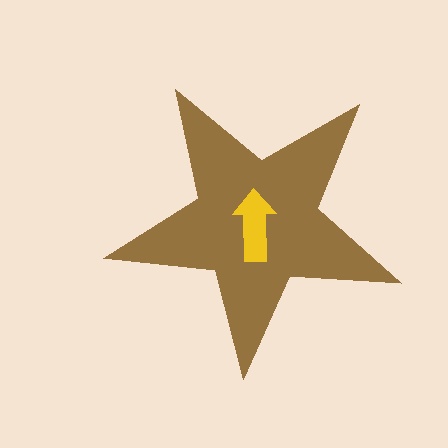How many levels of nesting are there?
2.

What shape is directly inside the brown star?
The yellow arrow.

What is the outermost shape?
The brown star.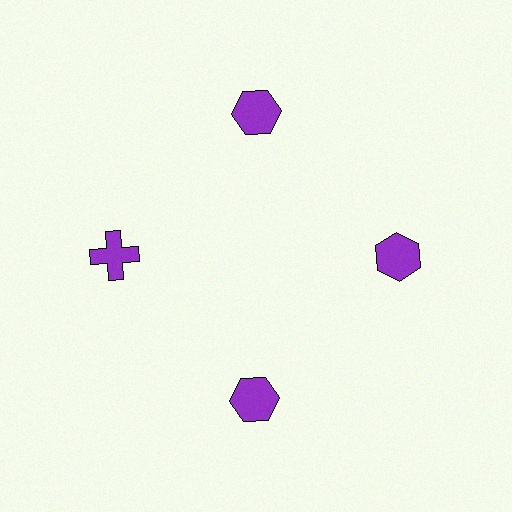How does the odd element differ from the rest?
It has a different shape: cross instead of hexagon.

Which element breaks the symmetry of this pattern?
The purple cross at roughly the 9 o'clock position breaks the symmetry. All other shapes are purple hexagons.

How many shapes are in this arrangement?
There are 4 shapes arranged in a ring pattern.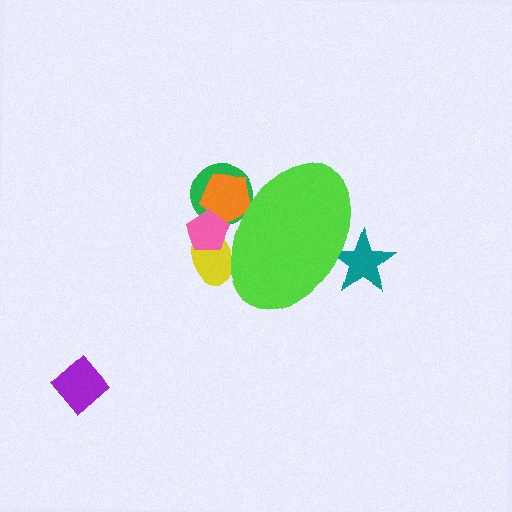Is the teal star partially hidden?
Yes, the teal star is partially hidden behind the lime ellipse.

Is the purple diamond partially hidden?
No, the purple diamond is fully visible.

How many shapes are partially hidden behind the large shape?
5 shapes are partially hidden.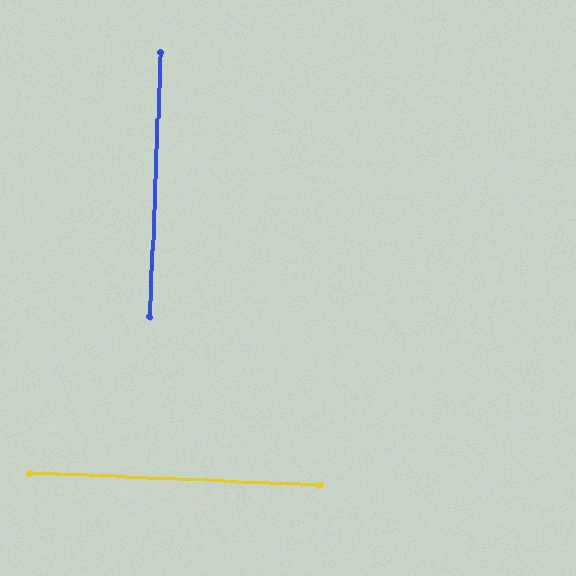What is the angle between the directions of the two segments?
Approximately 90 degrees.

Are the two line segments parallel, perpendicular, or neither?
Perpendicular — they meet at approximately 90°.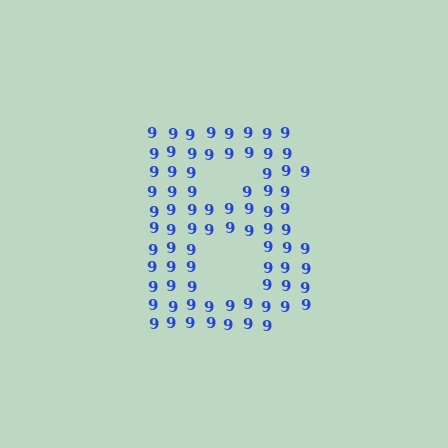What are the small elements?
The small elements are digit 9's.